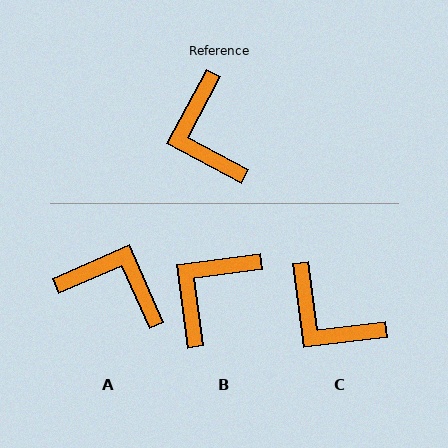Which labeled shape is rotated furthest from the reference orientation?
A, about 128 degrees away.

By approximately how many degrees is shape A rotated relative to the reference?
Approximately 128 degrees clockwise.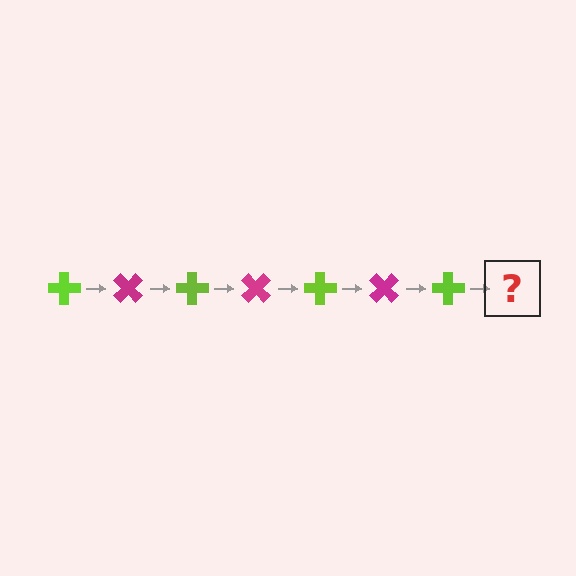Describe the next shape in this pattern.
It should be a magenta cross, rotated 315 degrees from the start.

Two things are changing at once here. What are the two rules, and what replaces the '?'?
The two rules are that it rotates 45 degrees each step and the color cycles through lime and magenta. The '?' should be a magenta cross, rotated 315 degrees from the start.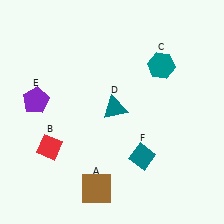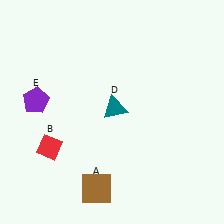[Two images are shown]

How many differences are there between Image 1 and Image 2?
There are 2 differences between the two images.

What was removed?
The teal diamond (F), the teal hexagon (C) were removed in Image 2.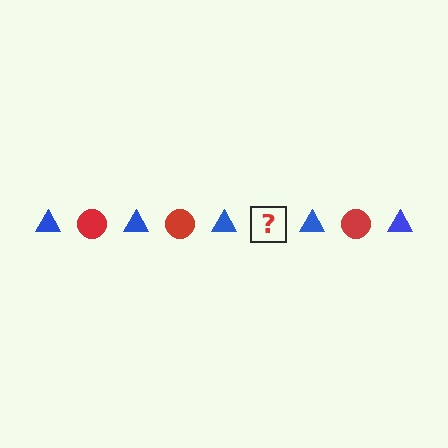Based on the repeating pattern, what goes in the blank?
The blank should be a red circle.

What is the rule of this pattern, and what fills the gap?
The rule is that the pattern alternates between blue triangle and red circle. The gap should be filled with a red circle.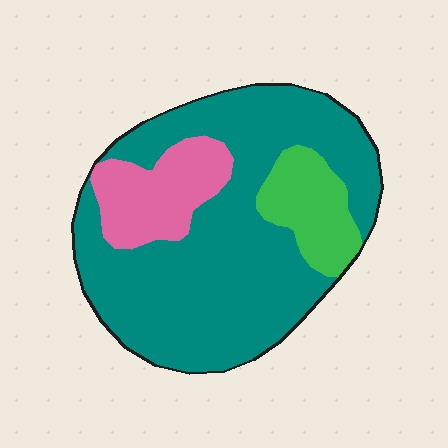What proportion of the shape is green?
Green takes up less than a quarter of the shape.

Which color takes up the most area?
Teal, at roughly 70%.